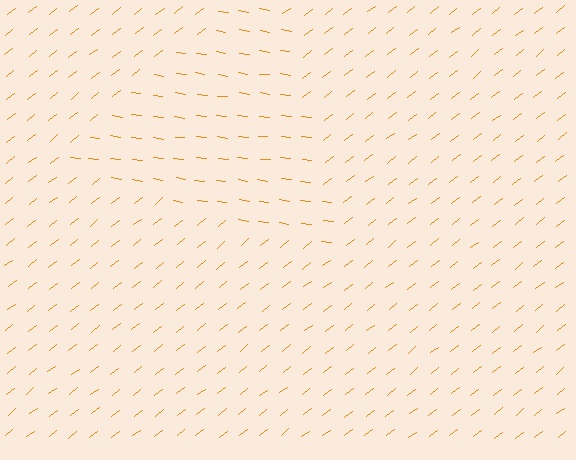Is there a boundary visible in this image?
Yes, there is a texture boundary formed by a change in line orientation.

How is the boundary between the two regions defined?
The boundary is defined purely by a change in line orientation (approximately 45 degrees difference). All lines are the same color and thickness.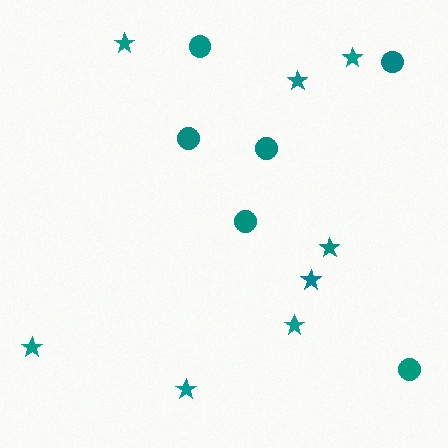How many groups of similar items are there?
There are 2 groups: one group of stars (8) and one group of circles (6).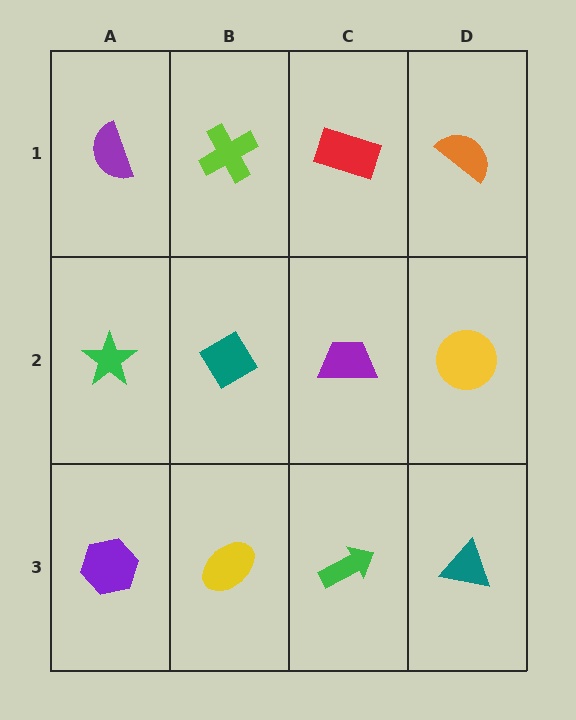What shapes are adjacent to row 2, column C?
A red rectangle (row 1, column C), a green arrow (row 3, column C), a teal diamond (row 2, column B), a yellow circle (row 2, column D).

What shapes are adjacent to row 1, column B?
A teal diamond (row 2, column B), a purple semicircle (row 1, column A), a red rectangle (row 1, column C).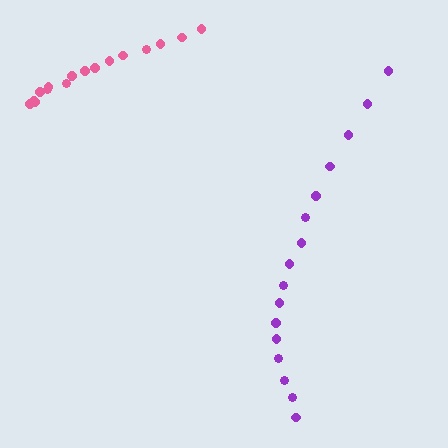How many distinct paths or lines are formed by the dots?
There are 2 distinct paths.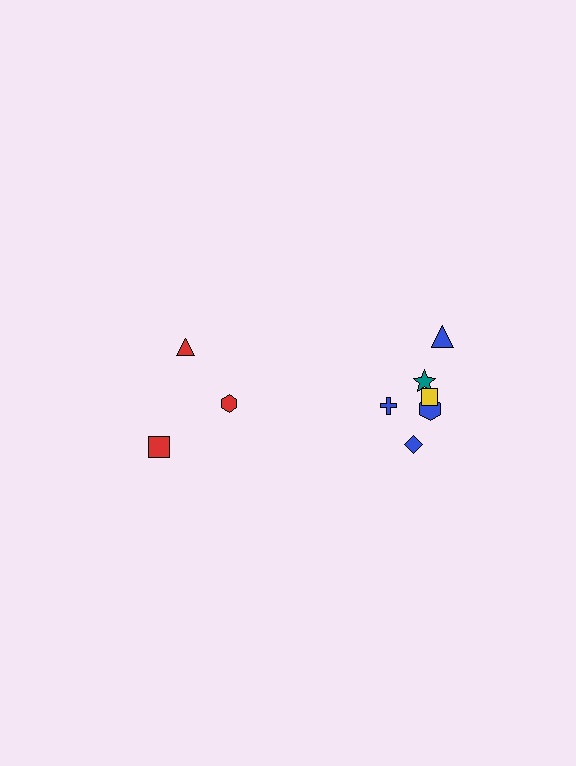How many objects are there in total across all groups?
There are 9 objects.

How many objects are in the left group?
There are 3 objects.